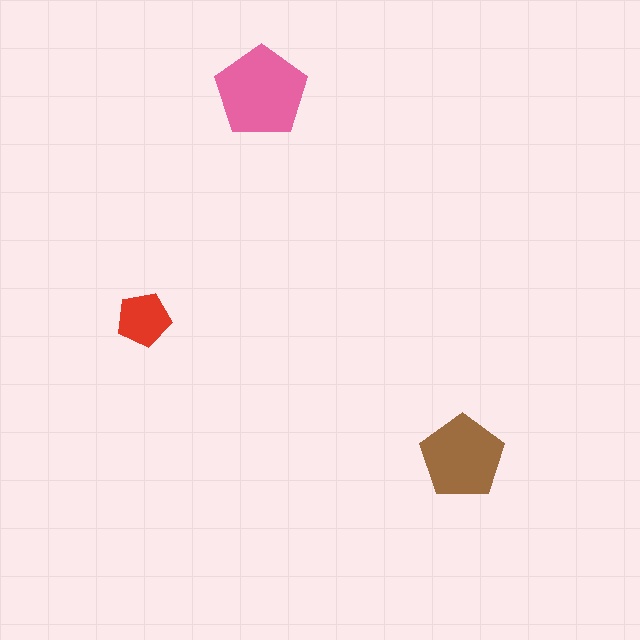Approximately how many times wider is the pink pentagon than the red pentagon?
About 1.5 times wider.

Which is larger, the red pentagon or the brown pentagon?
The brown one.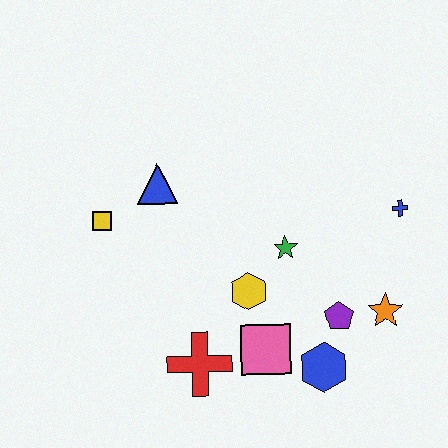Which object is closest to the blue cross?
The orange star is closest to the blue cross.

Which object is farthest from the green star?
The yellow square is farthest from the green star.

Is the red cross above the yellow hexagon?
No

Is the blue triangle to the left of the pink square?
Yes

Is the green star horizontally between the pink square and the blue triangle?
No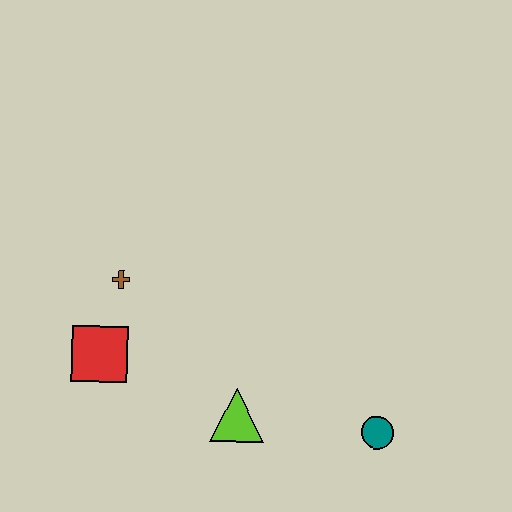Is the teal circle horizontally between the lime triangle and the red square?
No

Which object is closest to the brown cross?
The red square is closest to the brown cross.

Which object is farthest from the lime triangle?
The brown cross is farthest from the lime triangle.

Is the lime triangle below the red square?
Yes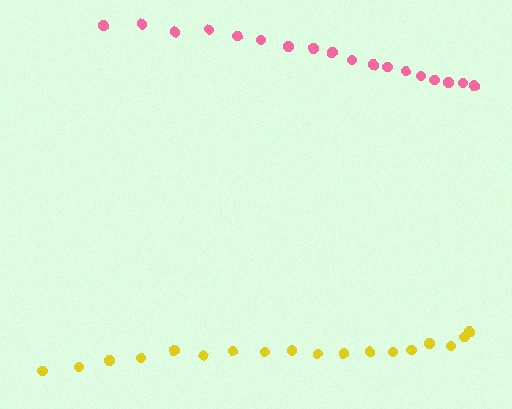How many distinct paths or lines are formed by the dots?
There are 2 distinct paths.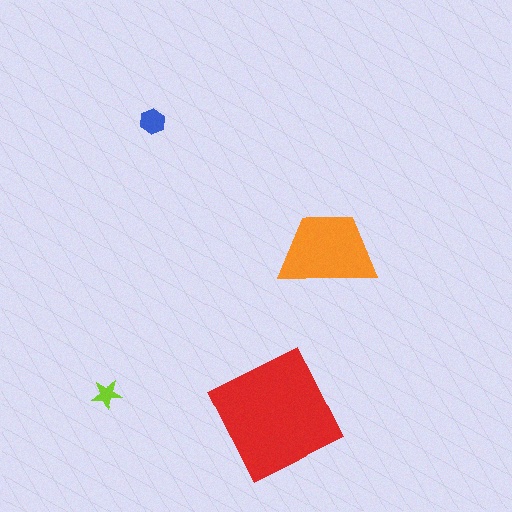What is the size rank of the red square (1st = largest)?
1st.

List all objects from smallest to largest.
The lime star, the blue hexagon, the orange trapezoid, the red square.